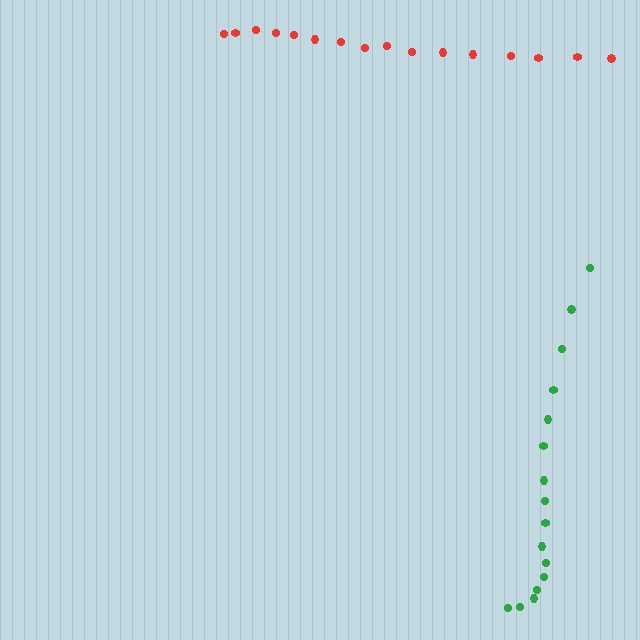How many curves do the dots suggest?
There are 2 distinct paths.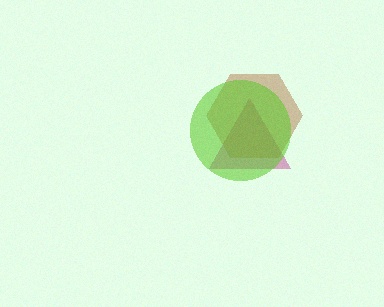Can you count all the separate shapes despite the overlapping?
Yes, there are 3 separate shapes.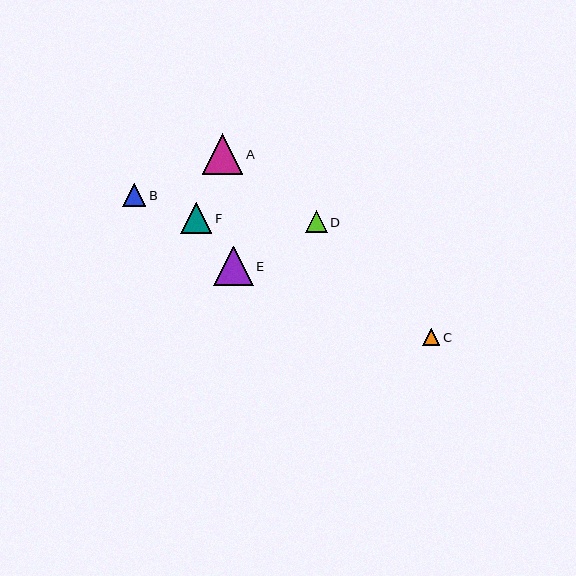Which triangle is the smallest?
Triangle C is the smallest with a size of approximately 17 pixels.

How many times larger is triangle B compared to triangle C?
Triangle B is approximately 1.4 times the size of triangle C.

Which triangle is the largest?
Triangle A is the largest with a size of approximately 40 pixels.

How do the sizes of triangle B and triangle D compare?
Triangle B and triangle D are approximately the same size.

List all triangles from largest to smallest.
From largest to smallest: A, E, F, B, D, C.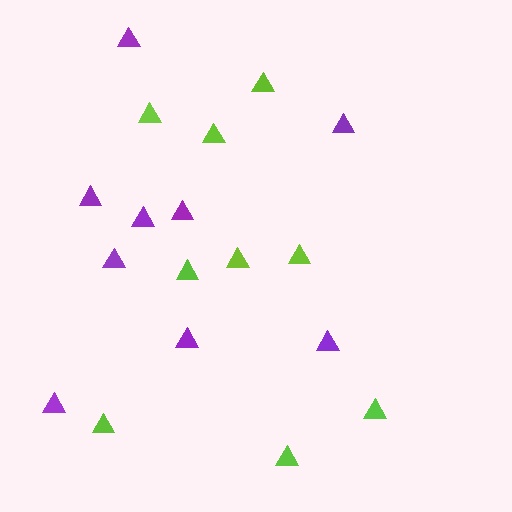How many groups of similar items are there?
There are 2 groups: one group of lime triangles (9) and one group of purple triangles (9).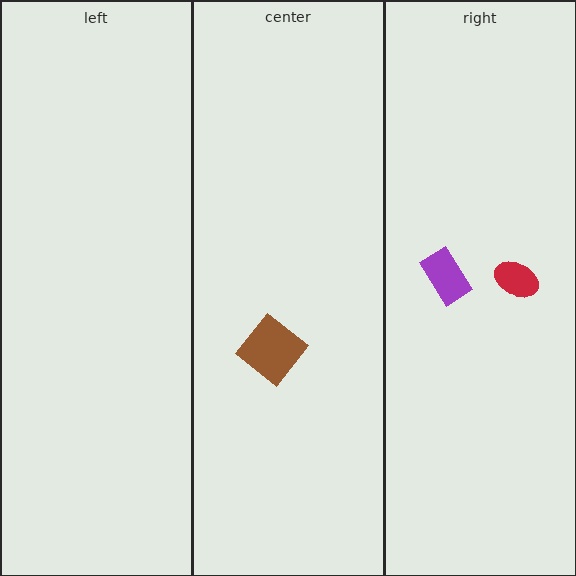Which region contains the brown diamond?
The center region.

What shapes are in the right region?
The red ellipse, the purple rectangle.